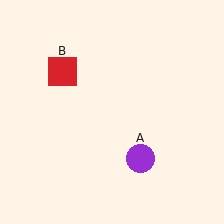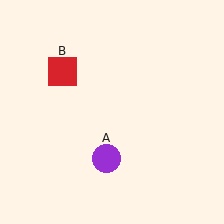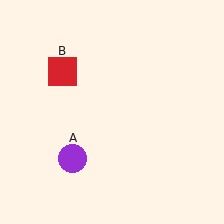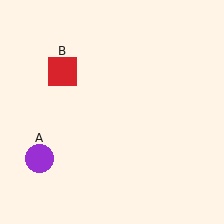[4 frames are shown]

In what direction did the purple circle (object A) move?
The purple circle (object A) moved left.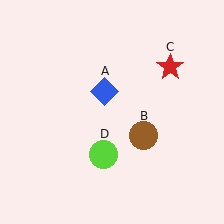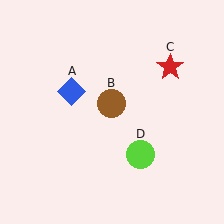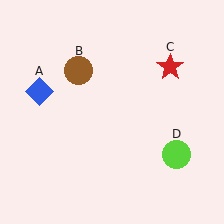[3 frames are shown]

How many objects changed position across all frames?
3 objects changed position: blue diamond (object A), brown circle (object B), lime circle (object D).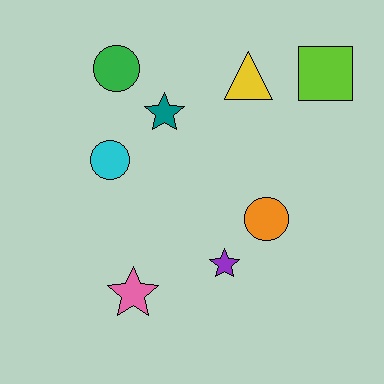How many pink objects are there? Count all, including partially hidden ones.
There is 1 pink object.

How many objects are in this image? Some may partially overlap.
There are 8 objects.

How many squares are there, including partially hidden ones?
There is 1 square.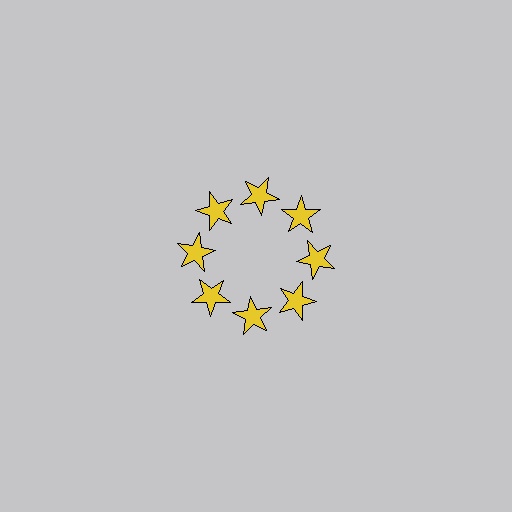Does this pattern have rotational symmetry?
Yes, this pattern has 8-fold rotational symmetry. It looks the same after rotating 45 degrees around the center.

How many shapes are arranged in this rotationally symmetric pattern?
There are 8 shapes, arranged in 8 groups of 1.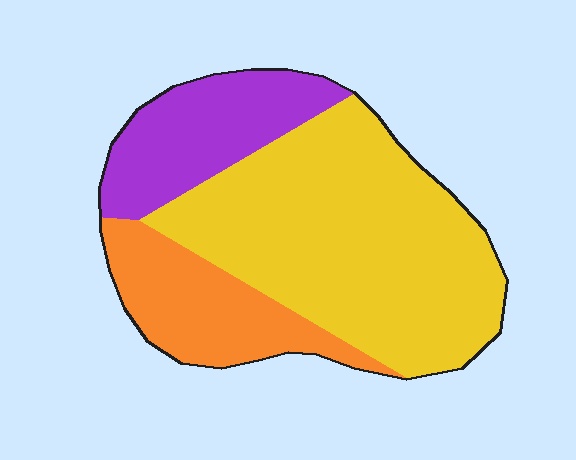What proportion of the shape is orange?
Orange covers roughly 20% of the shape.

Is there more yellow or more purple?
Yellow.